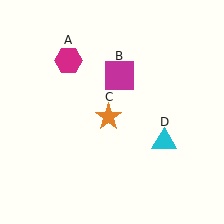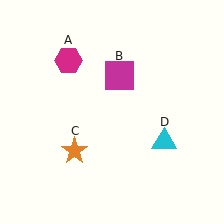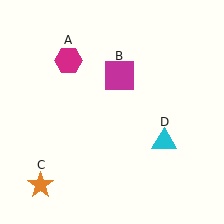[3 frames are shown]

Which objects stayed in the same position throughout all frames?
Magenta hexagon (object A) and magenta square (object B) and cyan triangle (object D) remained stationary.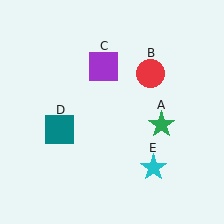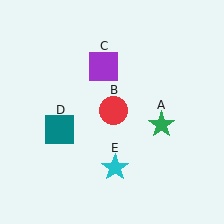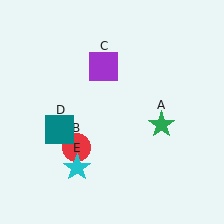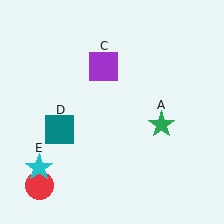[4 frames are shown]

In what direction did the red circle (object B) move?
The red circle (object B) moved down and to the left.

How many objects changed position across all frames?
2 objects changed position: red circle (object B), cyan star (object E).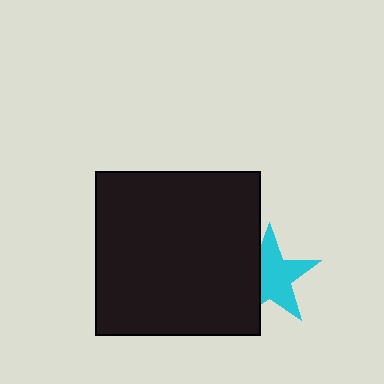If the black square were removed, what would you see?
You would see the complete cyan star.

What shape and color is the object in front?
The object in front is a black square.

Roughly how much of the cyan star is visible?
Most of it is visible (roughly 65%).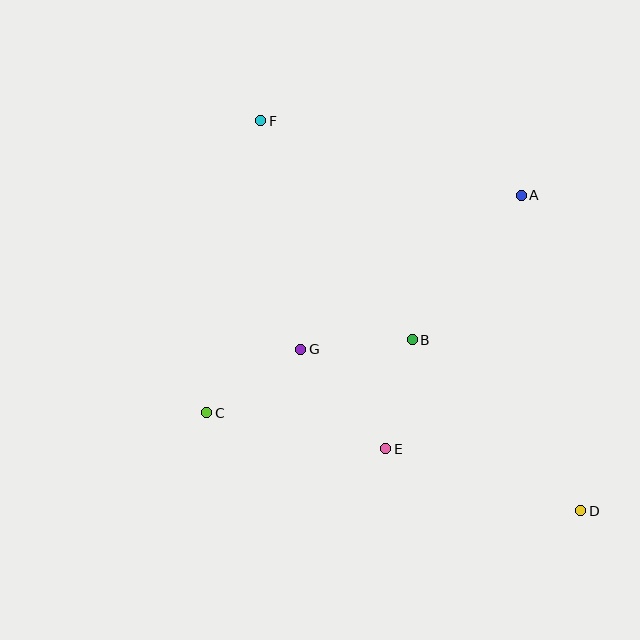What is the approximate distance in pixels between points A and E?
The distance between A and E is approximately 287 pixels.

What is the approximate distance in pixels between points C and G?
The distance between C and G is approximately 113 pixels.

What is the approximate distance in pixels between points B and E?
The distance between B and E is approximately 112 pixels.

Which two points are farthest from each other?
Points D and F are farthest from each other.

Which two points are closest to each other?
Points B and G are closest to each other.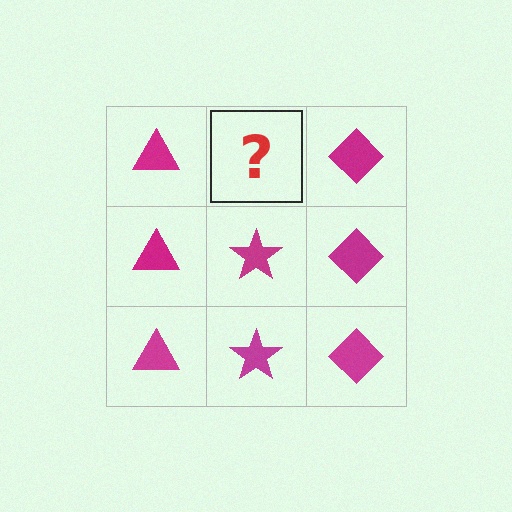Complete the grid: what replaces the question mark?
The question mark should be replaced with a magenta star.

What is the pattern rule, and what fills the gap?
The rule is that each column has a consistent shape. The gap should be filled with a magenta star.